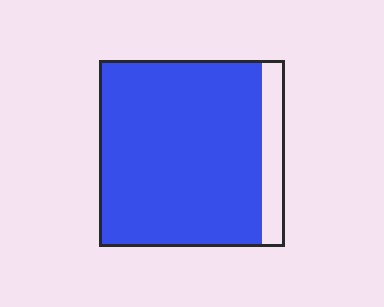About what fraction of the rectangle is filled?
About seven eighths (7/8).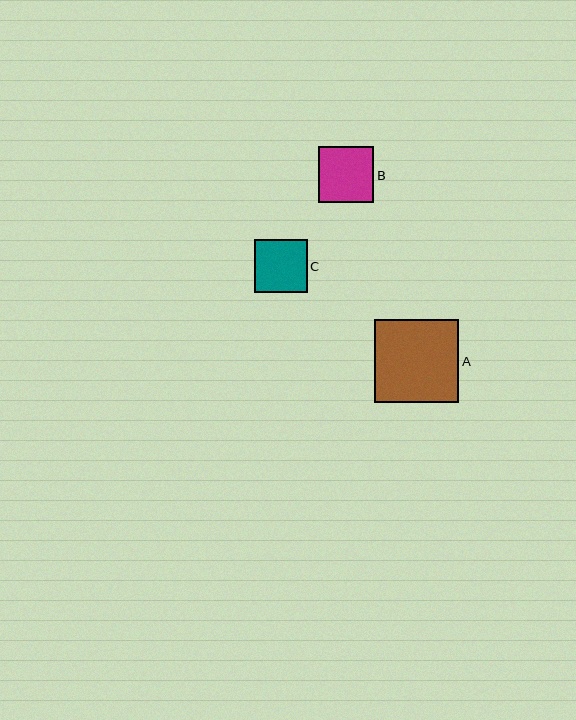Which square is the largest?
Square A is the largest with a size of approximately 84 pixels.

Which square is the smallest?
Square C is the smallest with a size of approximately 53 pixels.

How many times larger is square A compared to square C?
Square A is approximately 1.6 times the size of square C.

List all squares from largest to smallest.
From largest to smallest: A, B, C.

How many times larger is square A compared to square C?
Square A is approximately 1.6 times the size of square C.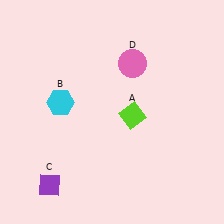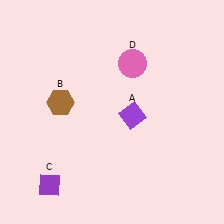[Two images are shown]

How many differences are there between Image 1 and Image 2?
There are 2 differences between the two images.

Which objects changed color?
A changed from lime to purple. B changed from cyan to brown.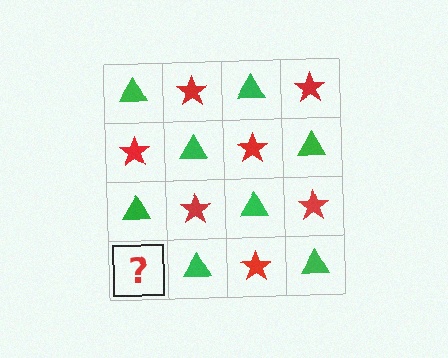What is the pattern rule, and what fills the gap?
The rule is that it alternates green triangle and red star in a checkerboard pattern. The gap should be filled with a red star.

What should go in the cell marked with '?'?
The missing cell should contain a red star.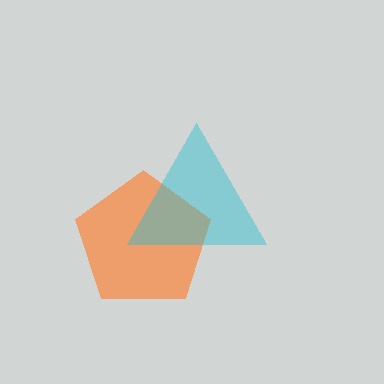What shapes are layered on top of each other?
The layered shapes are: an orange pentagon, a cyan triangle.